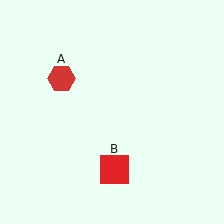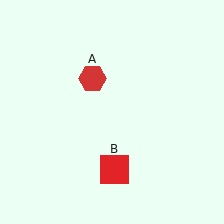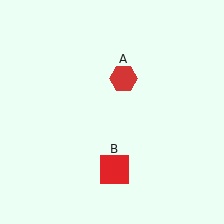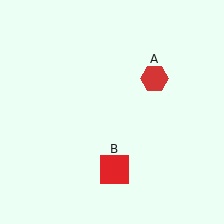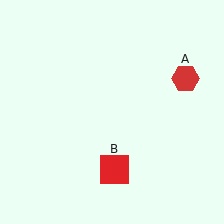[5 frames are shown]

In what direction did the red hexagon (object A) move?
The red hexagon (object A) moved right.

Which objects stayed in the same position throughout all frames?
Red square (object B) remained stationary.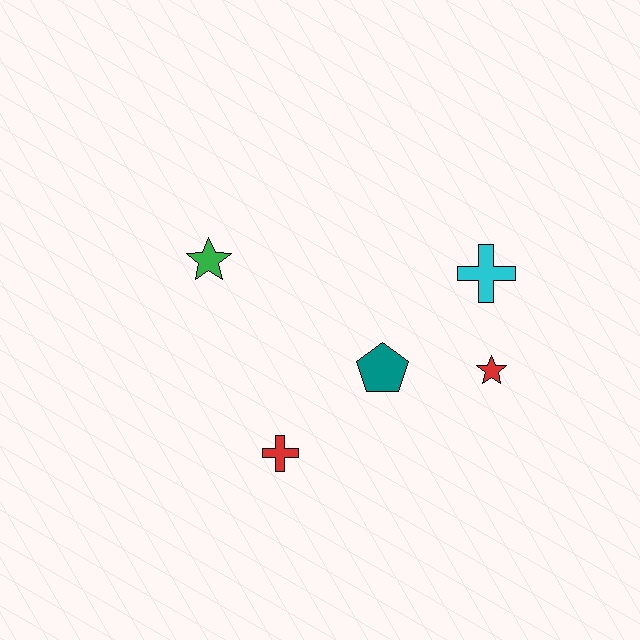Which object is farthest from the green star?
The red star is farthest from the green star.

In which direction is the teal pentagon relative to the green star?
The teal pentagon is to the right of the green star.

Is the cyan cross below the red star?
No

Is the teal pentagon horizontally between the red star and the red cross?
Yes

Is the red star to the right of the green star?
Yes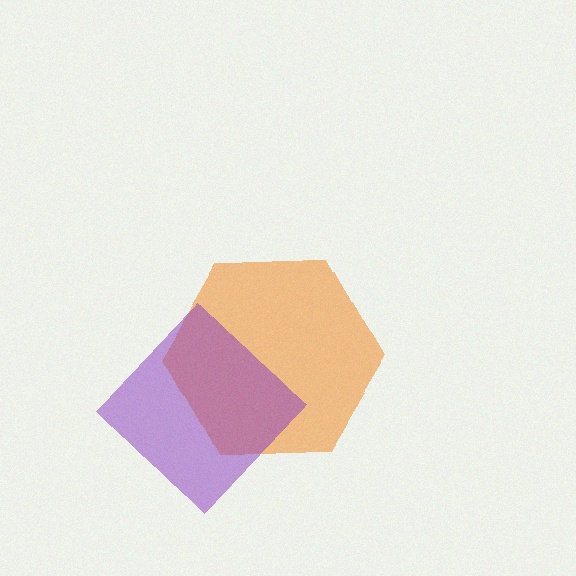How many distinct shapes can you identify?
There are 2 distinct shapes: an orange hexagon, a purple diamond.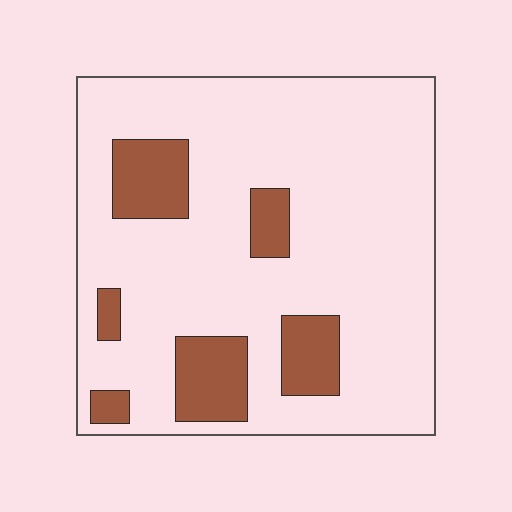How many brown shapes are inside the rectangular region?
6.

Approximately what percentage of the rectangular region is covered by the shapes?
Approximately 15%.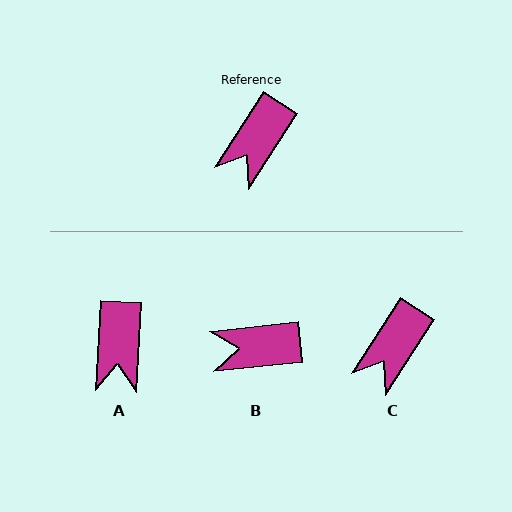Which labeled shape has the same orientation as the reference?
C.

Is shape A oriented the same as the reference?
No, it is off by about 30 degrees.